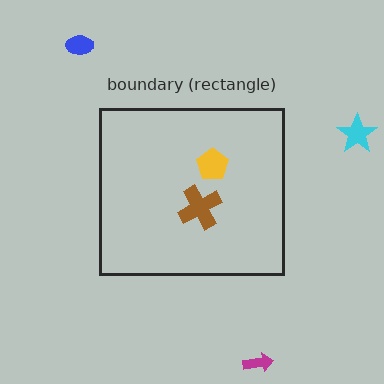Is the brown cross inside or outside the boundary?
Inside.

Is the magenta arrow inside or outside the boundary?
Outside.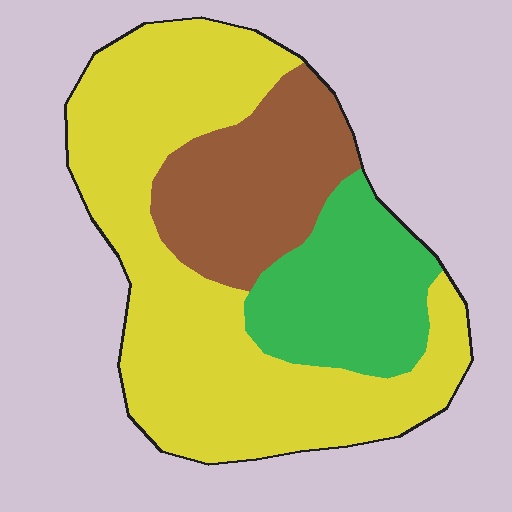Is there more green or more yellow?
Yellow.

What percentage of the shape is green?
Green covers roughly 20% of the shape.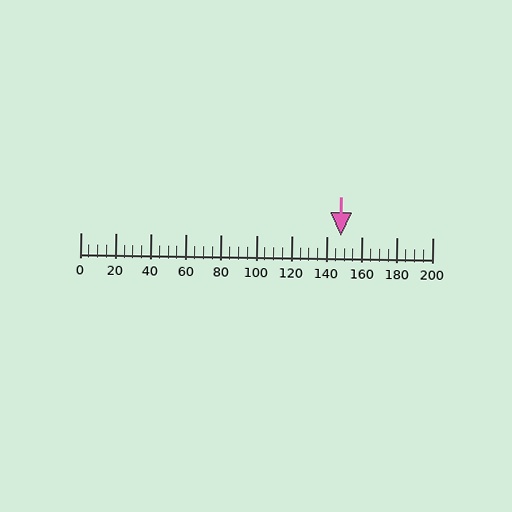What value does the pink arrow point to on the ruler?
The pink arrow points to approximately 148.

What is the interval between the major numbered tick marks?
The major tick marks are spaced 20 units apart.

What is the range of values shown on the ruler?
The ruler shows values from 0 to 200.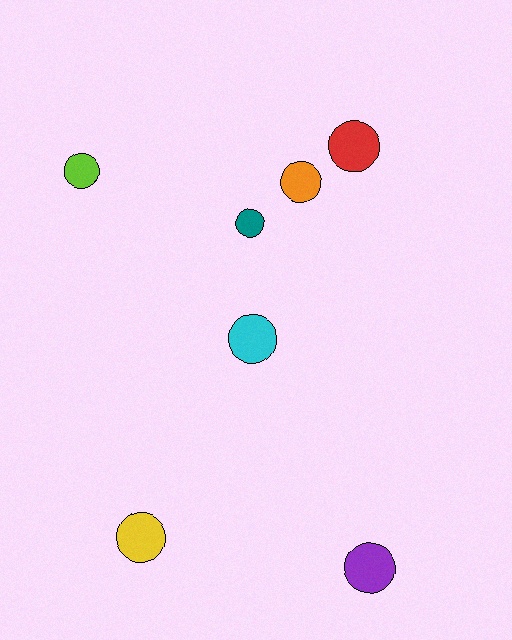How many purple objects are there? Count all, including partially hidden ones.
There is 1 purple object.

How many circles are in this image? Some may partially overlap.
There are 7 circles.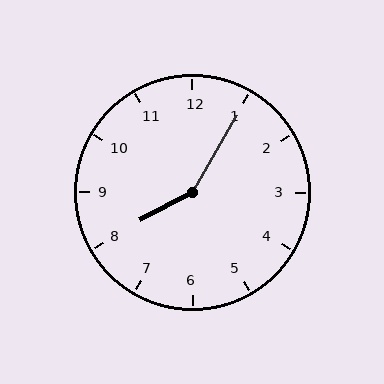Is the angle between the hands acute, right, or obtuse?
It is obtuse.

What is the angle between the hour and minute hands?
Approximately 148 degrees.